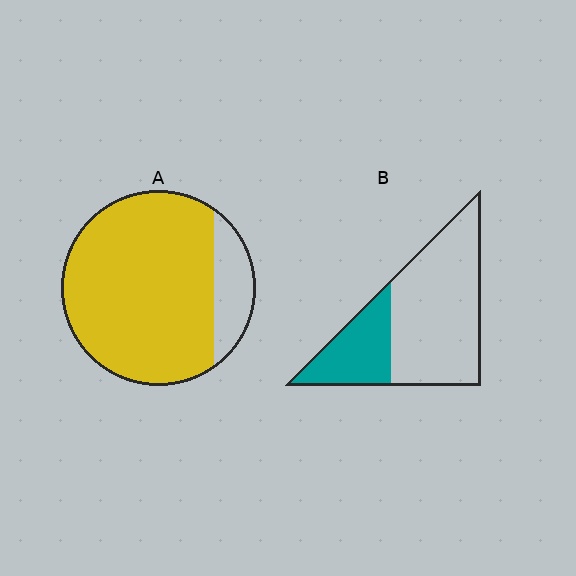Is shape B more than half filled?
No.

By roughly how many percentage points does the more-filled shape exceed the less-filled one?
By roughly 55 percentage points (A over B).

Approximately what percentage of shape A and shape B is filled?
A is approximately 85% and B is approximately 30%.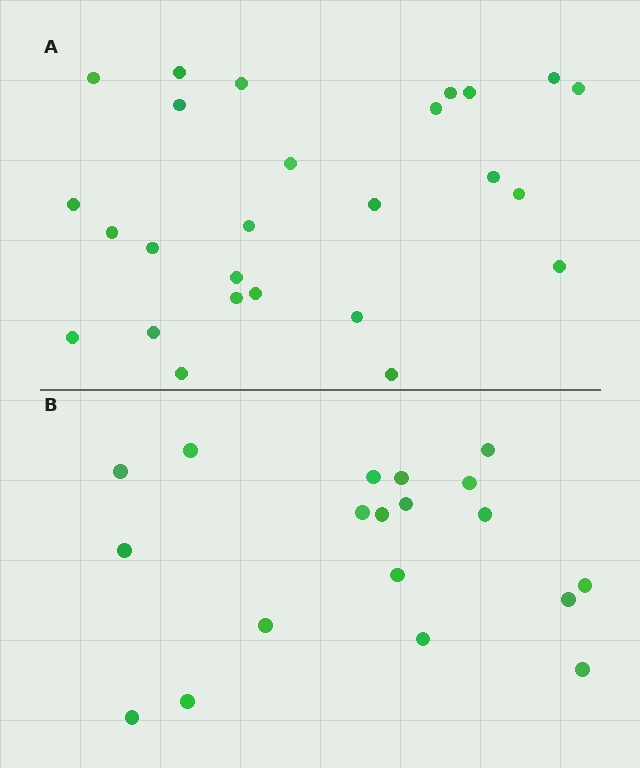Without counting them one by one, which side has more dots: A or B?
Region A (the top region) has more dots.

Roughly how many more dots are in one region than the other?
Region A has roughly 8 or so more dots than region B.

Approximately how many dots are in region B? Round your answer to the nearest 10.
About 20 dots. (The exact count is 19, which rounds to 20.)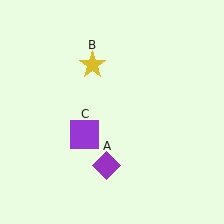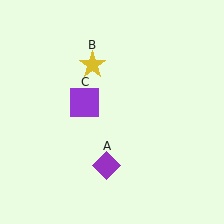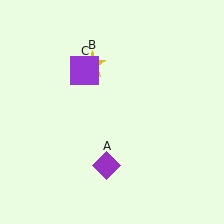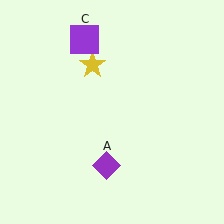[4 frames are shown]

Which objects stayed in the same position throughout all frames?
Purple diamond (object A) and yellow star (object B) remained stationary.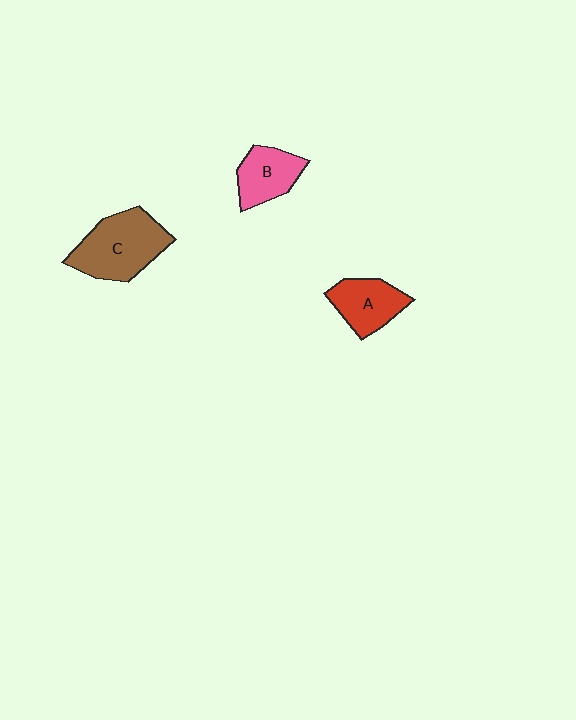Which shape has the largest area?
Shape C (brown).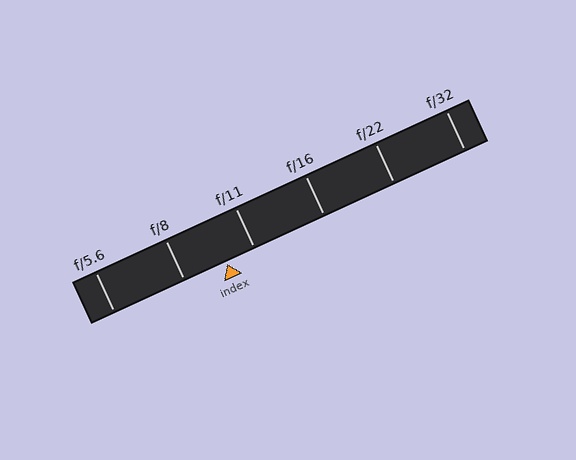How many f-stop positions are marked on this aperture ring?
There are 6 f-stop positions marked.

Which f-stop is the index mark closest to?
The index mark is closest to f/11.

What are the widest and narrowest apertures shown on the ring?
The widest aperture shown is f/5.6 and the narrowest is f/32.